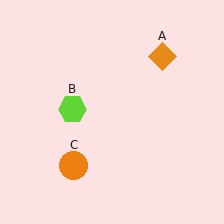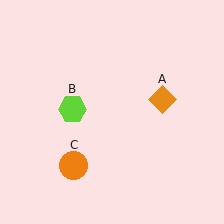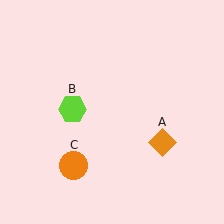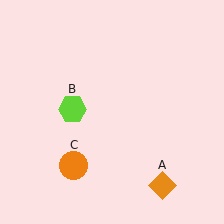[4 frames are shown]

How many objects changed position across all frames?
1 object changed position: orange diamond (object A).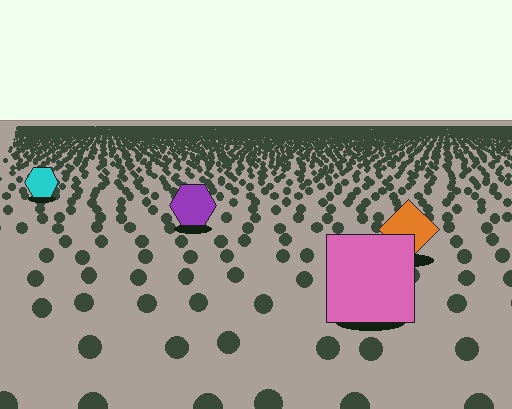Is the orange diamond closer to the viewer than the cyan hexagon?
Yes. The orange diamond is closer — you can tell from the texture gradient: the ground texture is coarser near it.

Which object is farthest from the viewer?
The cyan hexagon is farthest from the viewer. It appears smaller and the ground texture around it is denser.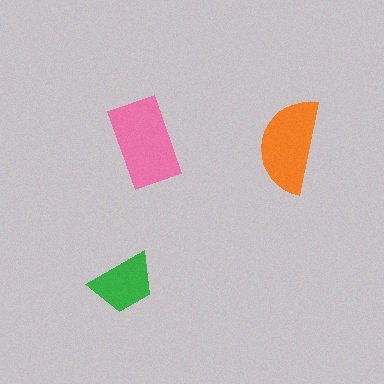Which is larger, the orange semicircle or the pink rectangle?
The pink rectangle.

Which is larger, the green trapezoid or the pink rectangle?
The pink rectangle.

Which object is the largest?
The pink rectangle.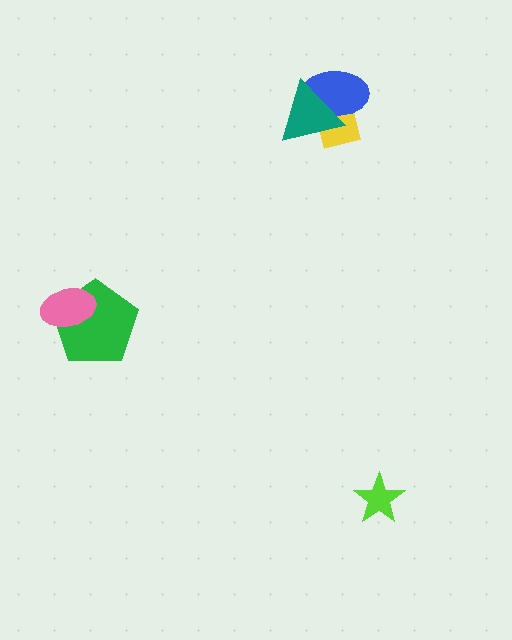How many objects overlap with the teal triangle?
2 objects overlap with the teal triangle.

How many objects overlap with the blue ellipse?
2 objects overlap with the blue ellipse.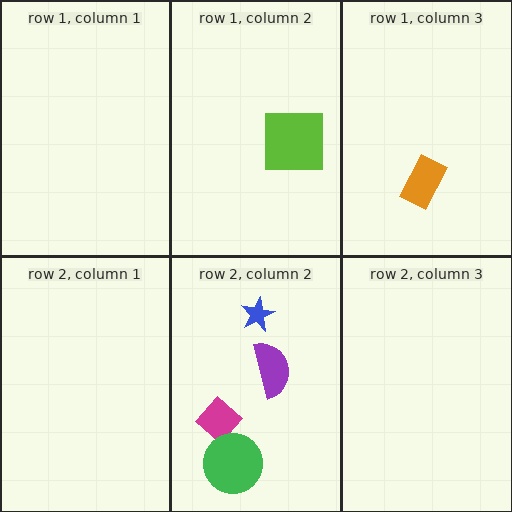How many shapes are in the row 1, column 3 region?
1.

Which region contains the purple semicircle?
The row 2, column 2 region.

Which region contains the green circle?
The row 2, column 2 region.